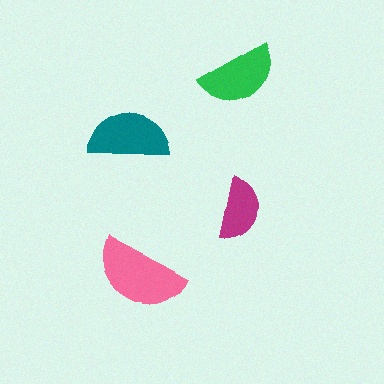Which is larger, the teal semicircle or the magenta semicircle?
The teal one.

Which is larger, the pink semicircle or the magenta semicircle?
The pink one.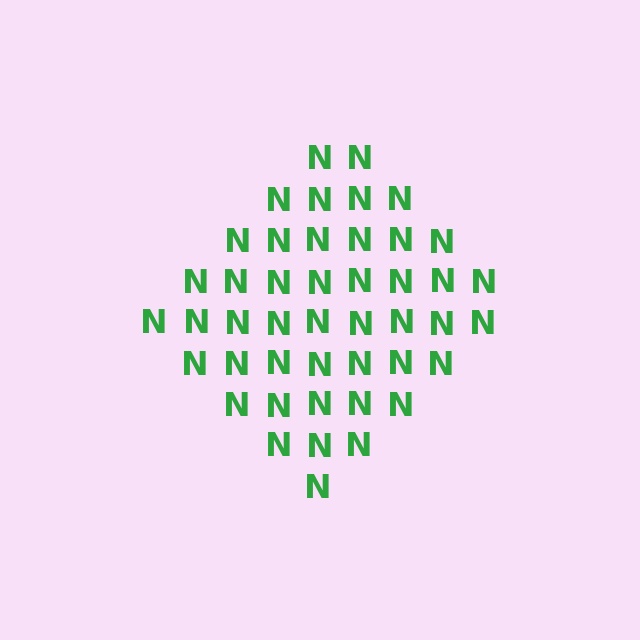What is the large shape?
The large shape is a diamond.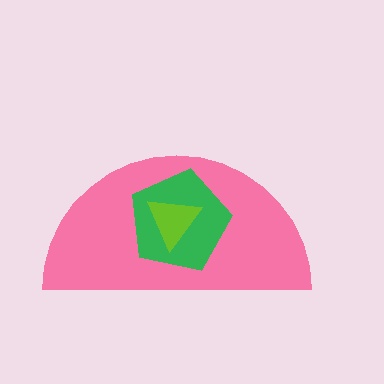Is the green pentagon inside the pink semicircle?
Yes.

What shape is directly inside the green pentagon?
The lime triangle.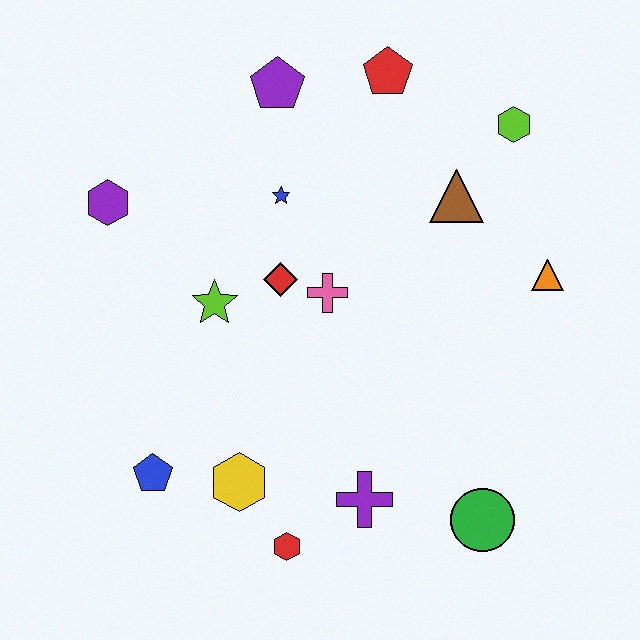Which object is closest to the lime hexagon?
The brown triangle is closest to the lime hexagon.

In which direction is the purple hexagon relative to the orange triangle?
The purple hexagon is to the left of the orange triangle.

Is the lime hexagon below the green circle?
No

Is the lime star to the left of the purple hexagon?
No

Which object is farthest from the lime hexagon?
The blue pentagon is farthest from the lime hexagon.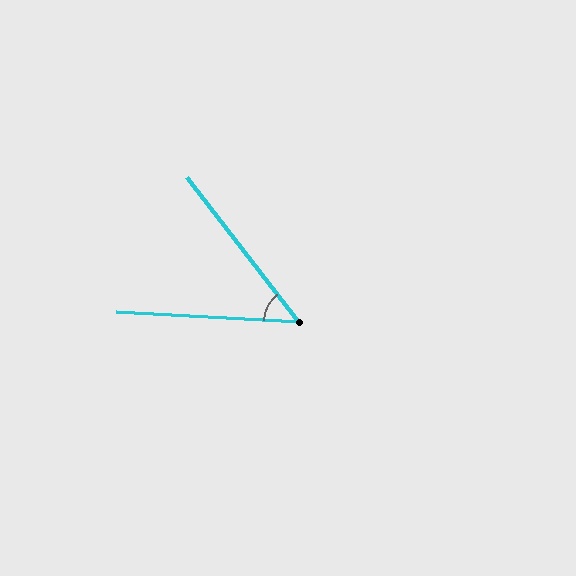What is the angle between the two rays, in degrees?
Approximately 49 degrees.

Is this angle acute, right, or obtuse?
It is acute.